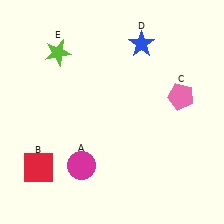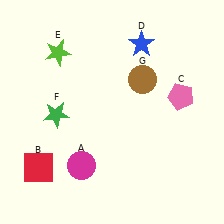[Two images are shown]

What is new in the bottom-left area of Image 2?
A green star (F) was added in the bottom-left area of Image 2.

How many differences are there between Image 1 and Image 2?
There are 2 differences between the two images.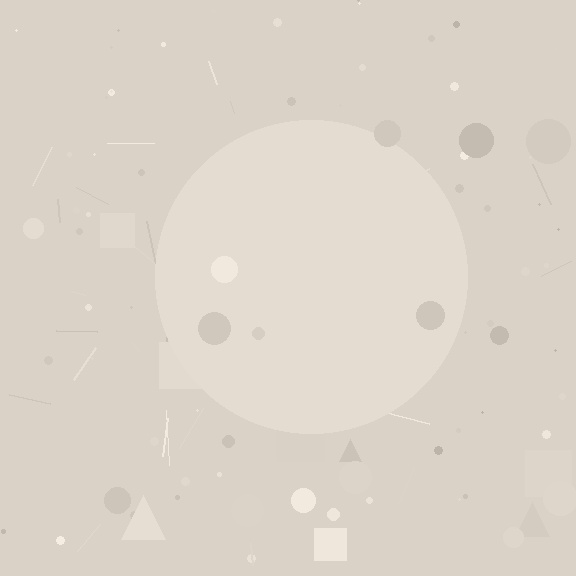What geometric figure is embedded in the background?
A circle is embedded in the background.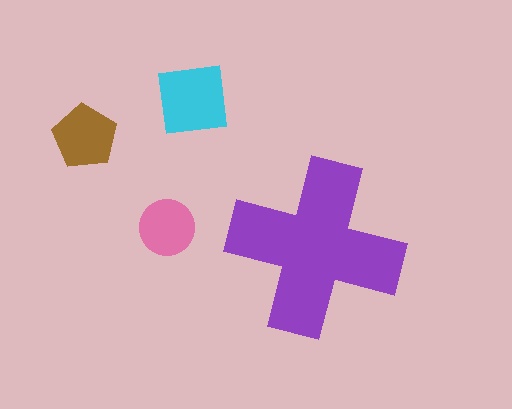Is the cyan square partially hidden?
No, the cyan square is fully visible.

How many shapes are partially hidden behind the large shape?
0 shapes are partially hidden.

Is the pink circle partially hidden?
No, the pink circle is fully visible.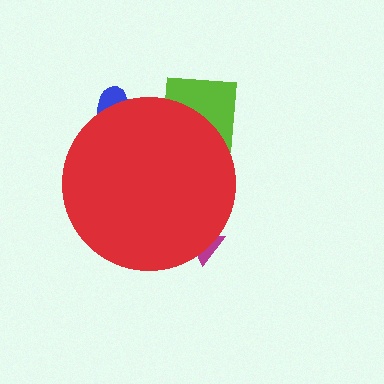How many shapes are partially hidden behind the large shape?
3 shapes are partially hidden.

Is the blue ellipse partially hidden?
Yes, the blue ellipse is partially hidden behind the red circle.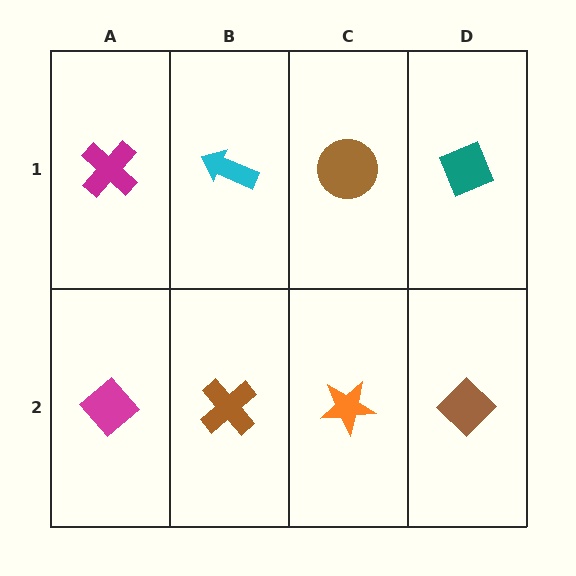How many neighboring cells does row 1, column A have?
2.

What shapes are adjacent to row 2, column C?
A brown circle (row 1, column C), a brown cross (row 2, column B), a brown diamond (row 2, column D).